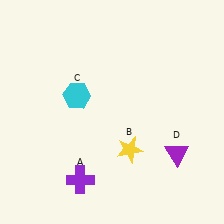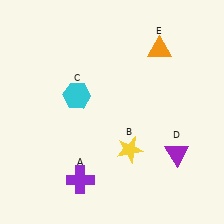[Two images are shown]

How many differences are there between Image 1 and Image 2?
There is 1 difference between the two images.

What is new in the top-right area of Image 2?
An orange triangle (E) was added in the top-right area of Image 2.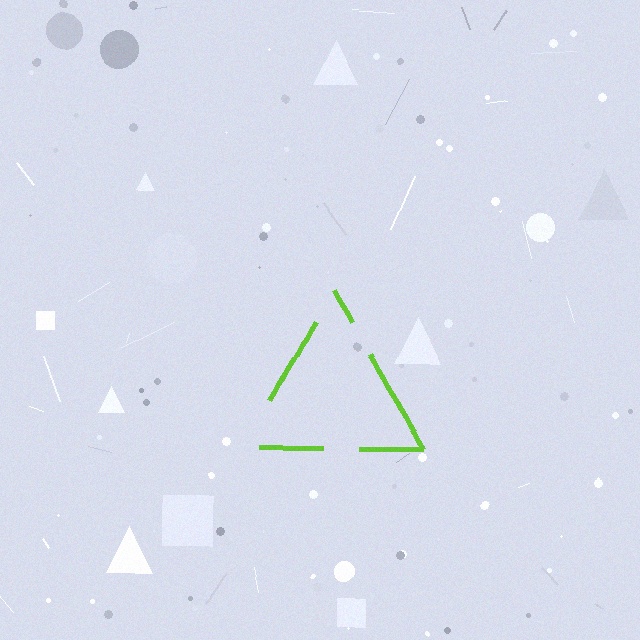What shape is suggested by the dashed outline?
The dashed outline suggests a triangle.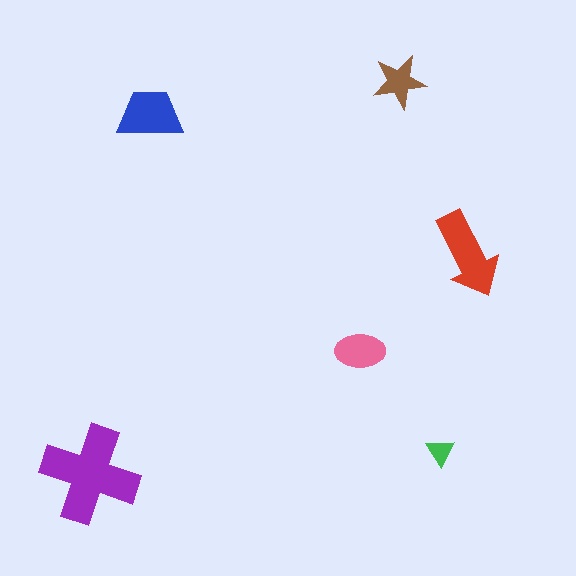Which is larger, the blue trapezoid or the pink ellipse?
The blue trapezoid.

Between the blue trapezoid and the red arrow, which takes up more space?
The red arrow.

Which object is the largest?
The purple cross.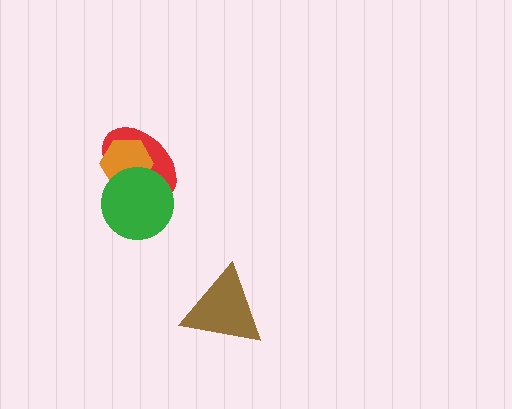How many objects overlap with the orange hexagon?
2 objects overlap with the orange hexagon.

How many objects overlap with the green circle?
2 objects overlap with the green circle.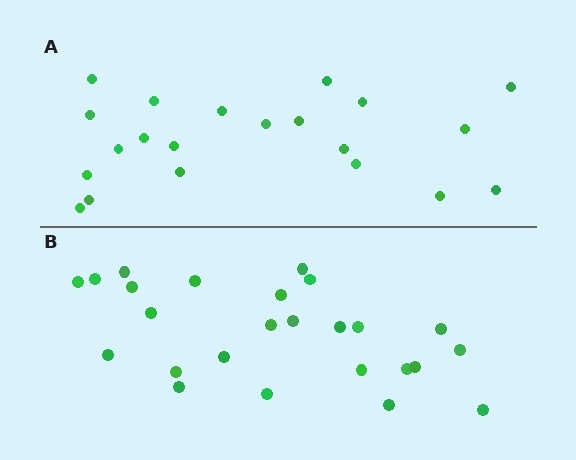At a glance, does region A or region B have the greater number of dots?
Region B (the bottom region) has more dots.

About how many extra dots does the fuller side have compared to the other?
Region B has about 4 more dots than region A.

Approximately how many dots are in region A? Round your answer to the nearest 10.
About 20 dots. (The exact count is 21, which rounds to 20.)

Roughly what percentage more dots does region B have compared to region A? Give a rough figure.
About 20% more.